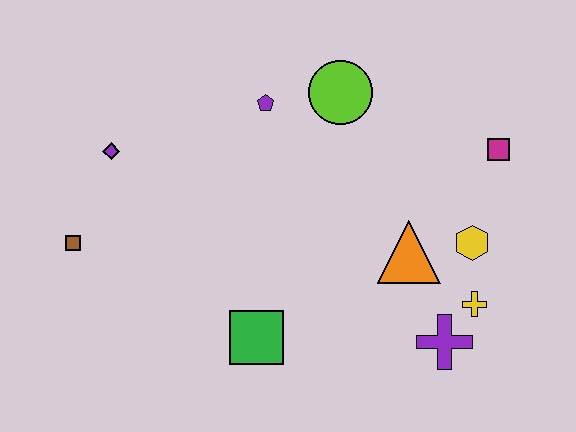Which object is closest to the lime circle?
The purple pentagon is closest to the lime circle.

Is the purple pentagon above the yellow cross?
Yes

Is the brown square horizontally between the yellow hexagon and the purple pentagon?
No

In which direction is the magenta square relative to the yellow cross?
The magenta square is above the yellow cross.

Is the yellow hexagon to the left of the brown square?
No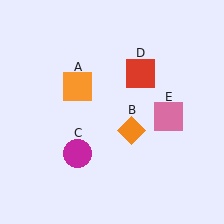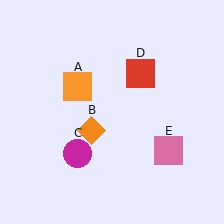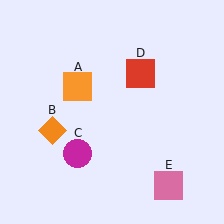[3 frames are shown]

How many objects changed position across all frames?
2 objects changed position: orange diamond (object B), pink square (object E).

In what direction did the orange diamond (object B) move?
The orange diamond (object B) moved left.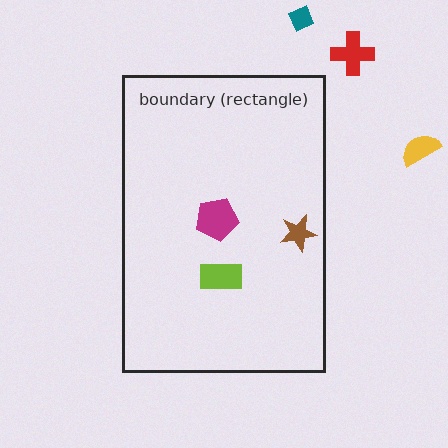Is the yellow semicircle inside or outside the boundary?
Outside.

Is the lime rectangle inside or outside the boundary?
Inside.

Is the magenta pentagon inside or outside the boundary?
Inside.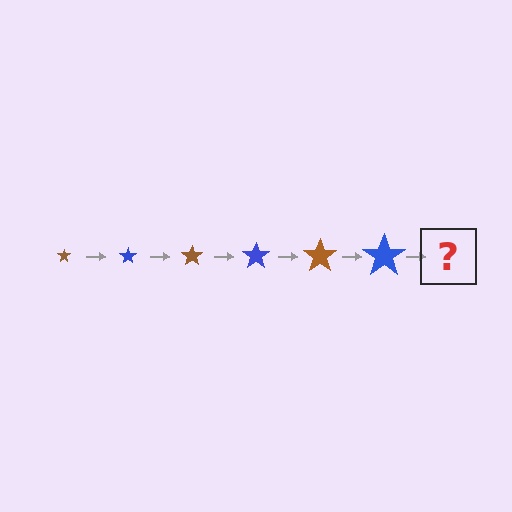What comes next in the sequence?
The next element should be a brown star, larger than the previous one.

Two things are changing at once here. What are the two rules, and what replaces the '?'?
The two rules are that the star grows larger each step and the color cycles through brown and blue. The '?' should be a brown star, larger than the previous one.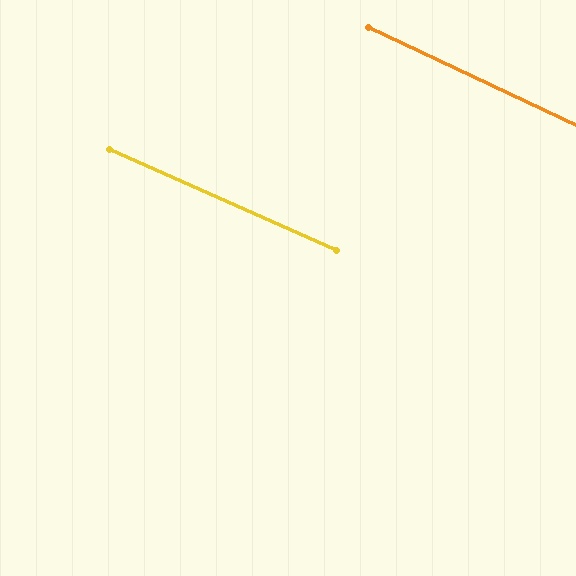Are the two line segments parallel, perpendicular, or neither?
Parallel — their directions differ by only 1.3°.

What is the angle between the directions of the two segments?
Approximately 1 degree.